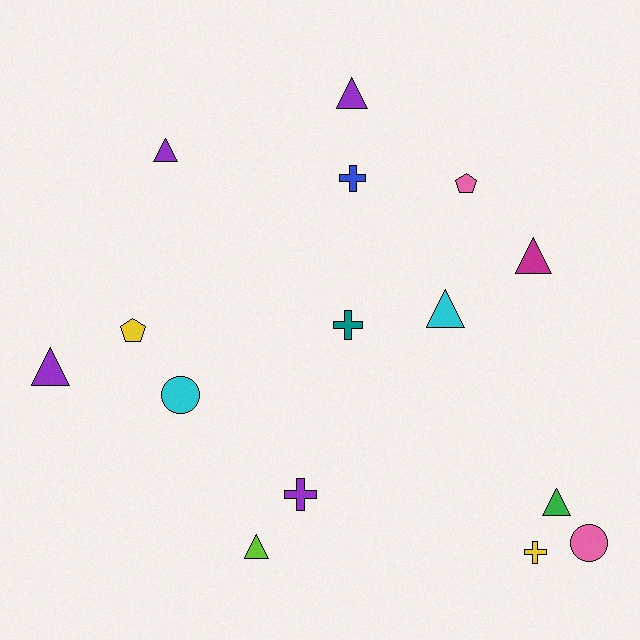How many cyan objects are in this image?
There are 2 cyan objects.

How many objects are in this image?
There are 15 objects.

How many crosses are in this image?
There are 4 crosses.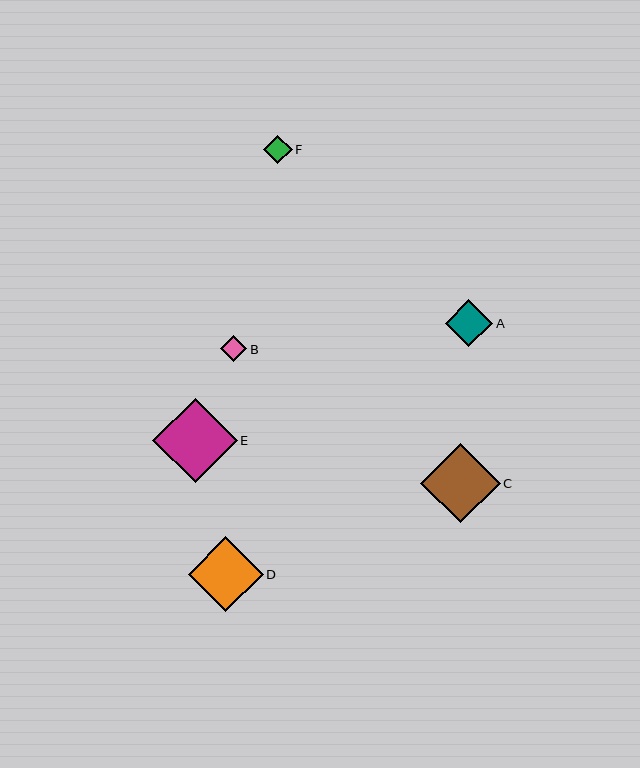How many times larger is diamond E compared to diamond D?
Diamond E is approximately 1.1 times the size of diamond D.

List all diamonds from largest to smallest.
From largest to smallest: E, C, D, A, F, B.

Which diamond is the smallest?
Diamond B is the smallest with a size of approximately 26 pixels.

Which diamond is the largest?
Diamond E is the largest with a size of approximately 84 pixels.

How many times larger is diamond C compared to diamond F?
Diamond C is approximately 2.8 times the size of diamond F.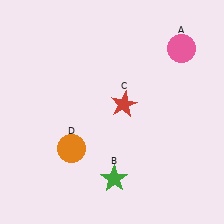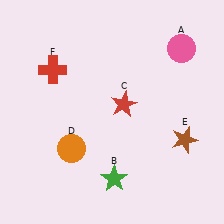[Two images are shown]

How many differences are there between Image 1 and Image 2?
There are 2 differences between the two images.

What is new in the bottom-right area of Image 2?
A brown star (E) was added in the bottom-right area of Image 2.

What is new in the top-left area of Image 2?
A red cross (F) was added in the top-left area of Image 2.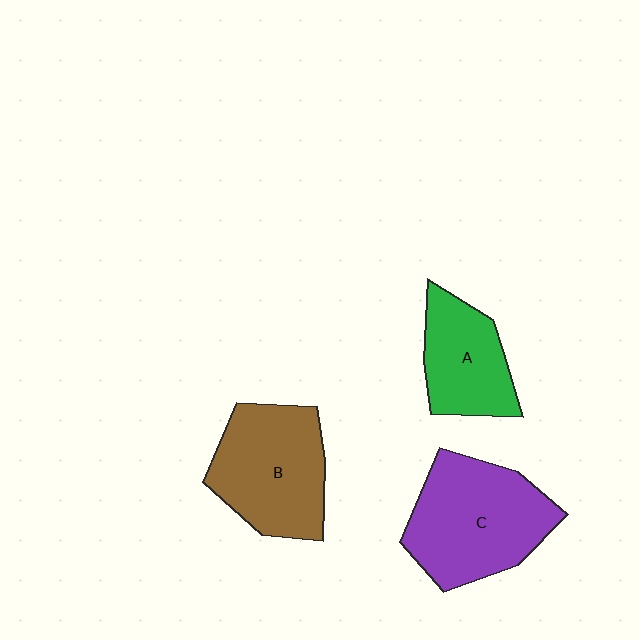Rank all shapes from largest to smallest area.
From largest to smallest: C (purple), B (brown), A (green).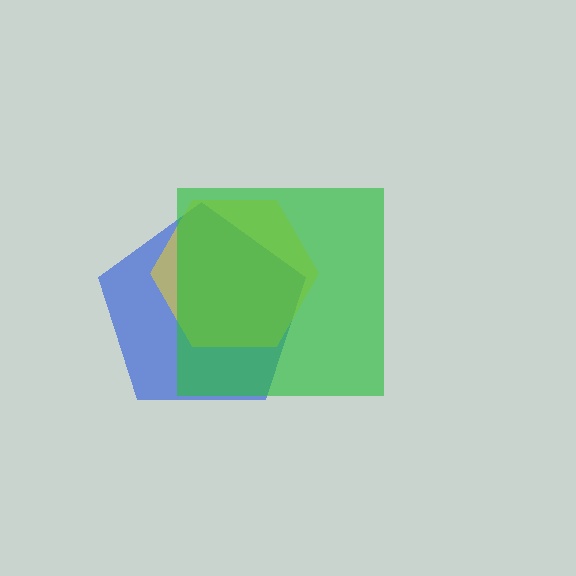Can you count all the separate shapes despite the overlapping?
Yes, there are 3 separate shapes.